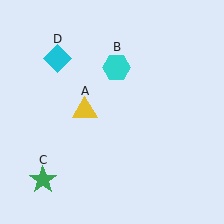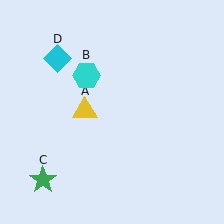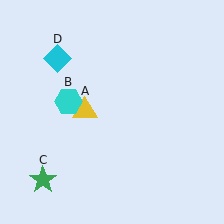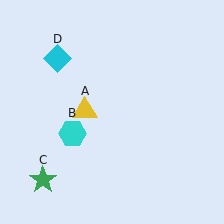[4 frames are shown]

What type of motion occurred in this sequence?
The cyan hexagon (object B) rotated counterclockwise around the center of the scene.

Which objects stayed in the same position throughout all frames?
Yellow triangle (object A) and green star (object C) and cyan diamond (object D) remained stationary.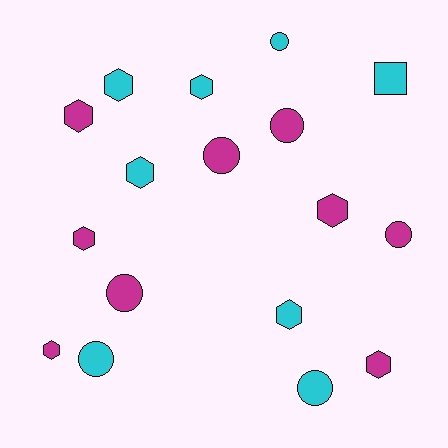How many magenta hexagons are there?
There are 5 magenta hexagons.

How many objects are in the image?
There are 17 objects.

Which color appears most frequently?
Magenta, with 9 objects.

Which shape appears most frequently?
Hexagon, with 9 objects.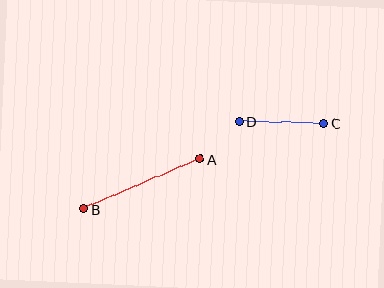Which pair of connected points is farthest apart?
Points A and B are farthest apart.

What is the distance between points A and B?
The distance is approximately 127 pixels.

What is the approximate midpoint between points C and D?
The midpoint is at approximately (282, 123) pixels.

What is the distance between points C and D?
The distance is approximately 84 pixels.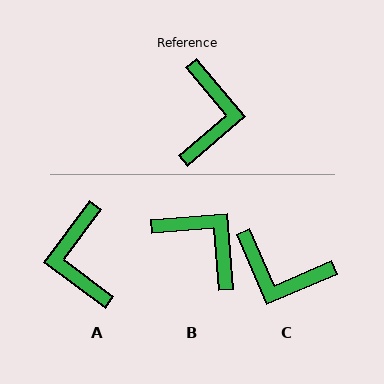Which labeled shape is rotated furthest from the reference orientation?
A, about 167 degrees away.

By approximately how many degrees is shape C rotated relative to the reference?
Approximately 107 degrees clockwise.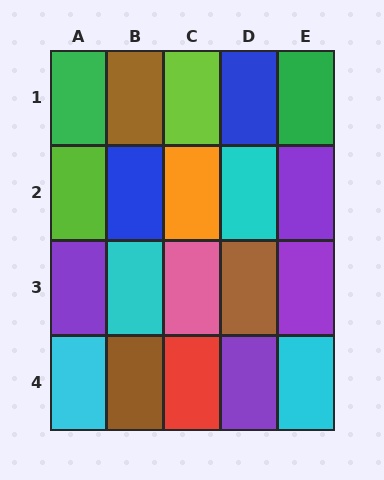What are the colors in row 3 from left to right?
Purple, cyan, pink, brown, purple.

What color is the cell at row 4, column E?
Cyan.